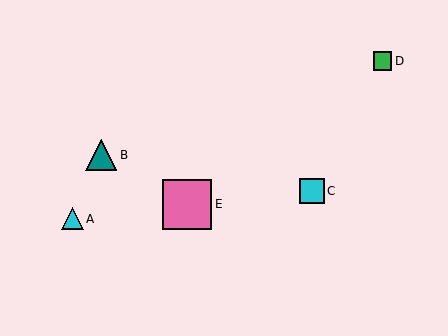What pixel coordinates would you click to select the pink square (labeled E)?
Click at (187, 204) to select the pink square E.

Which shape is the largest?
The pink square (labeled E) is the largest.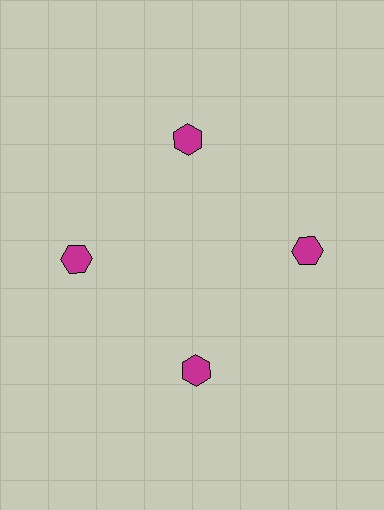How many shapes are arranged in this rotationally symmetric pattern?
There are 4 shapes, arranged in 4 groups of 1.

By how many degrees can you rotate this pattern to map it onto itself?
The pattern maps onto itself every 90 degrees of rotation.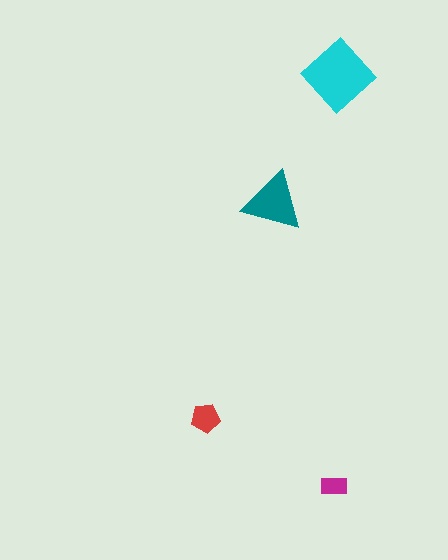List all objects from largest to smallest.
The cyan diamond, the teal triangle, the red pentagon, the magenta rectangle.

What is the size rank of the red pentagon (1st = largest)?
3rd.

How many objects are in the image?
There are 4 objects in the image.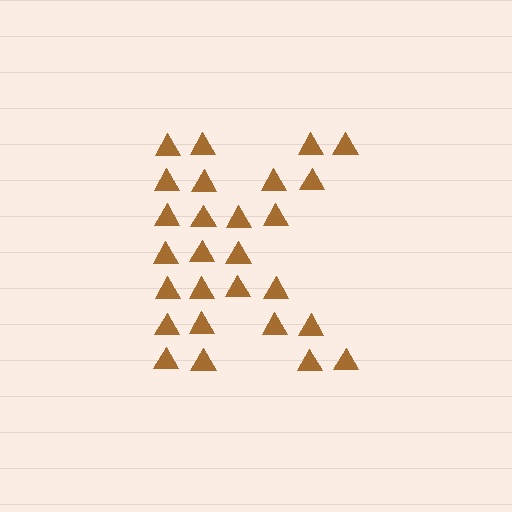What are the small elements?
The small elements are triangles.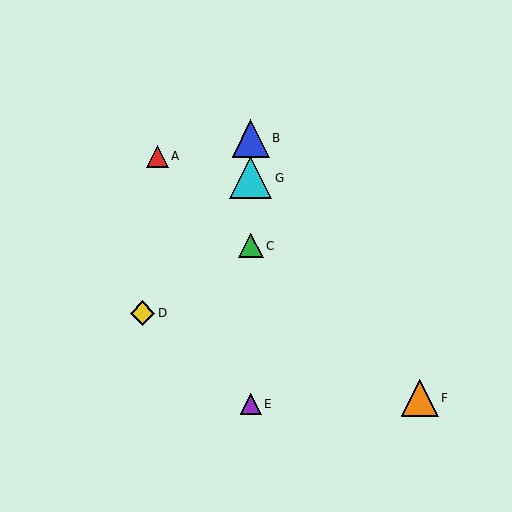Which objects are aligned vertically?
Objects B, C, E, G are aligned vertically.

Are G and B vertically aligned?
Yes, both are at x≈251.